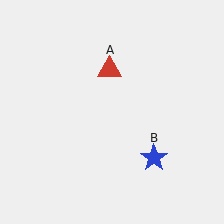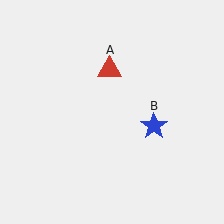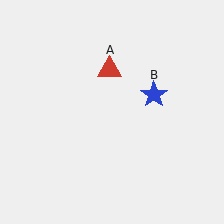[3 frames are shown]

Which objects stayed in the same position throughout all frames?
Red triangle (object A) remained stationary.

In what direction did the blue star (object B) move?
The blue star (object B) moved up.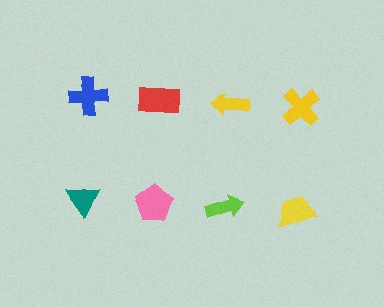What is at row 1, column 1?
A blue cross.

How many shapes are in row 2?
4 shapes.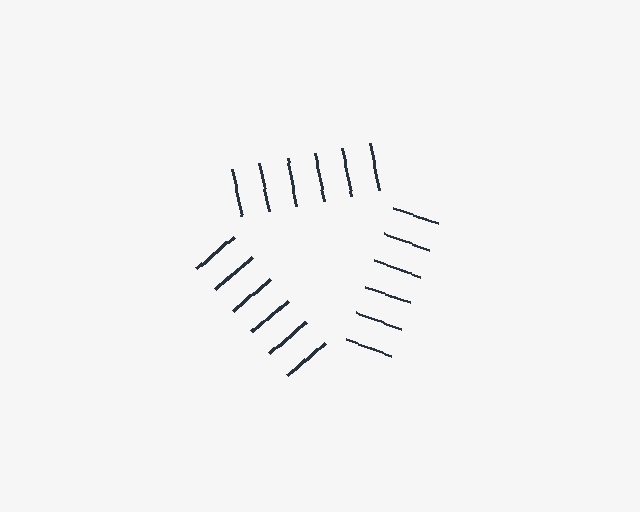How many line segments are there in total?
18 — 6 along each of the 3 edges.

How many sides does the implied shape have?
3 sides — the line-ends trace a triangle.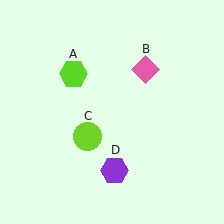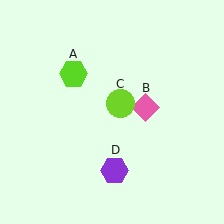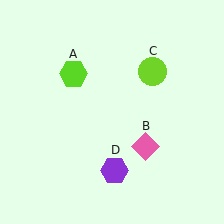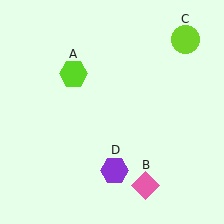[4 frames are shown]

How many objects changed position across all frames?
2 objects changed position: pink diamond (object B), lime circle (object C).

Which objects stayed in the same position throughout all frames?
Lime hexagon (object A) and purple hexagon (object D) remained stationary.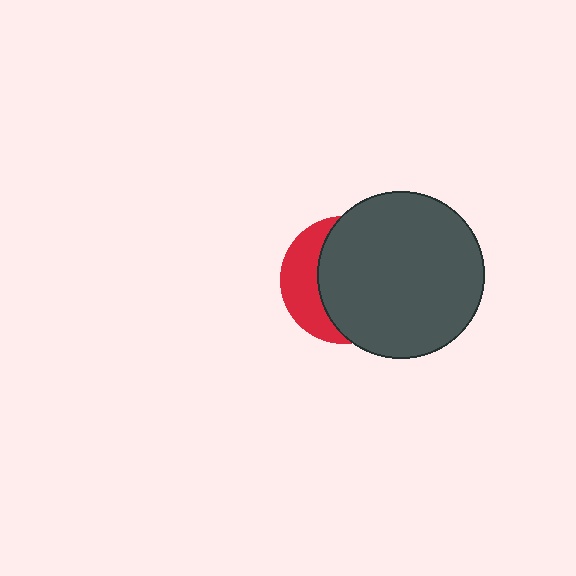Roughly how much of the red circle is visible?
A small part of it is visible (roughly 32%).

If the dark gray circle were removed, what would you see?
You would see the complete red circle.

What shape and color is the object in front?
The object in front is a dark gray circle.